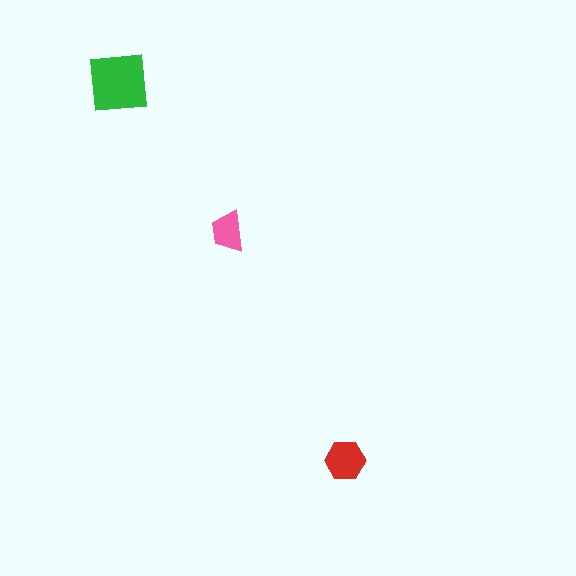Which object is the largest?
The green square.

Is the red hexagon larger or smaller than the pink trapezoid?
Larger.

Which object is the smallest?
The pink trapezoid.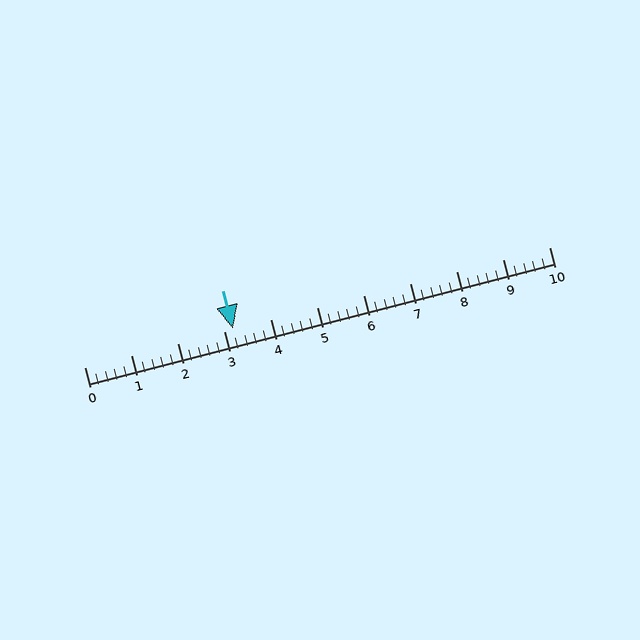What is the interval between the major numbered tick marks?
The major tick marks are spaced 1 units apart.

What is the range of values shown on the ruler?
The ruler shows values from 0 to 10.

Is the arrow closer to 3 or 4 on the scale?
The arrow is closer to 3.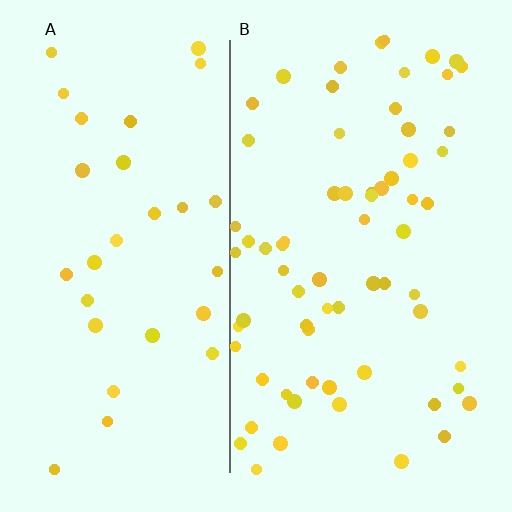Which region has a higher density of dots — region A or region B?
B (the right).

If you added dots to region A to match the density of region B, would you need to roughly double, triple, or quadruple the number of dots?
Approximately double.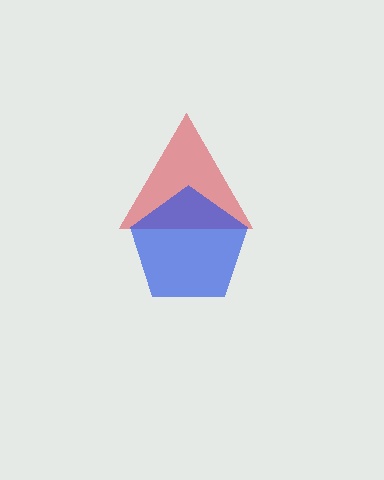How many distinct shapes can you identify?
There are 2 distinct shapes: a red triangle, a blue pentagon.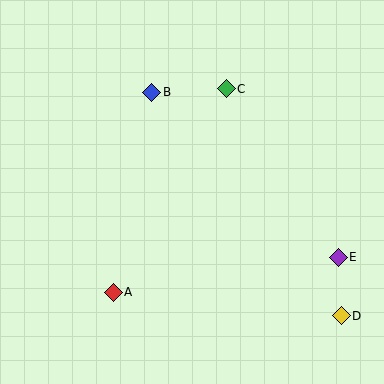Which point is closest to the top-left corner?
Point B is closest to the top-left corner.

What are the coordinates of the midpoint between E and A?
The midpoint between E and A is at (226, 275).